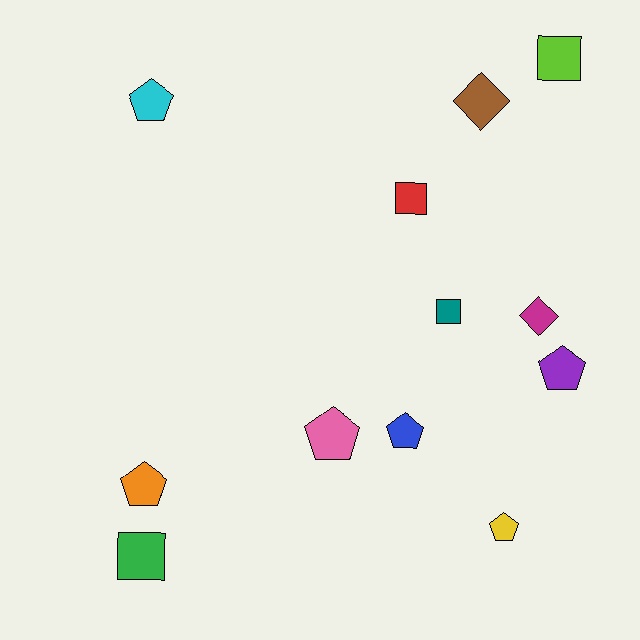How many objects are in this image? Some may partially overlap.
There are 12 objects.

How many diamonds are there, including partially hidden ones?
There are 2 diamonds.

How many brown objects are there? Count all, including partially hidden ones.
There is 1 brown object.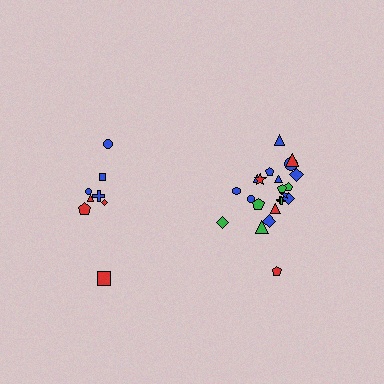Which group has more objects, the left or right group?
The right group.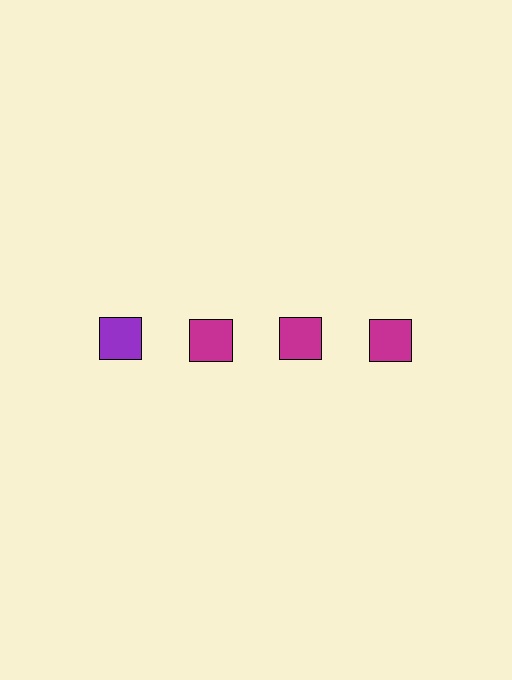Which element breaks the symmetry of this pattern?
The purple square in the top row, leftmost column breaks the symmetry. All other shapes are magenta squares.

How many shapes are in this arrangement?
There are 4 shapes arranged in a grid pattern.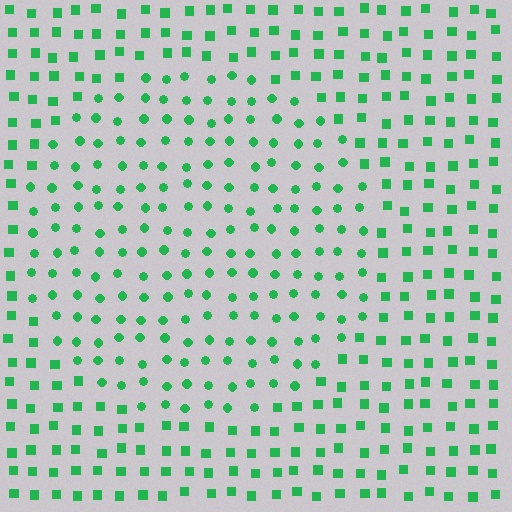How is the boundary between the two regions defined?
The boundary is defined by a change in element shape: circles inside vs. squares outside. All elements share the same color and spacing.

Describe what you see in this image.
The image is filled with small green elements arranged in a uniform grid. A circle-shaped region contains circles, while the surrounding area contains squares. The boundary is defined purely by the change in element shape.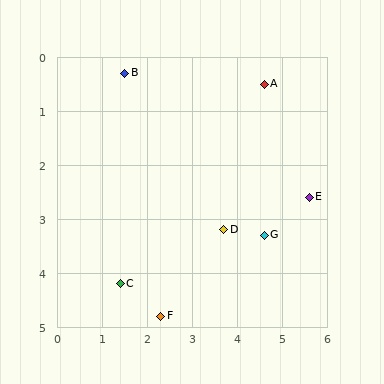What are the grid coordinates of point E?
Point E is at approximately (5.6, 2.6).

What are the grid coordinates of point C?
Point C is at approximately (1.4, 4.2).